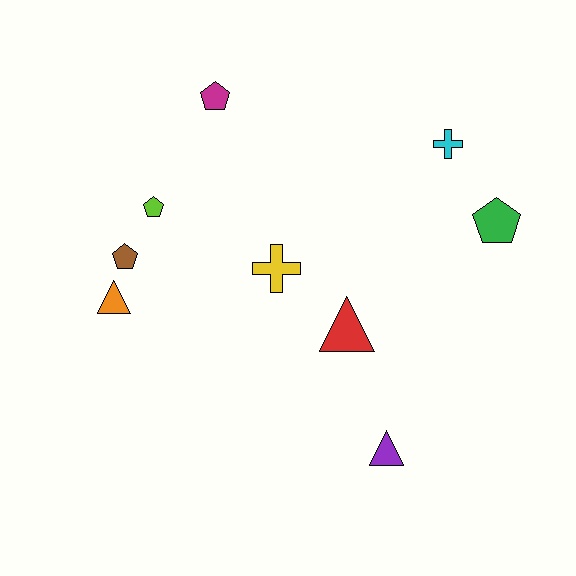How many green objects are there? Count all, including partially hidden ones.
There is 1 green object.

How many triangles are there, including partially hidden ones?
There are 3 triangles.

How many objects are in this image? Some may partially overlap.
There are 9 objects.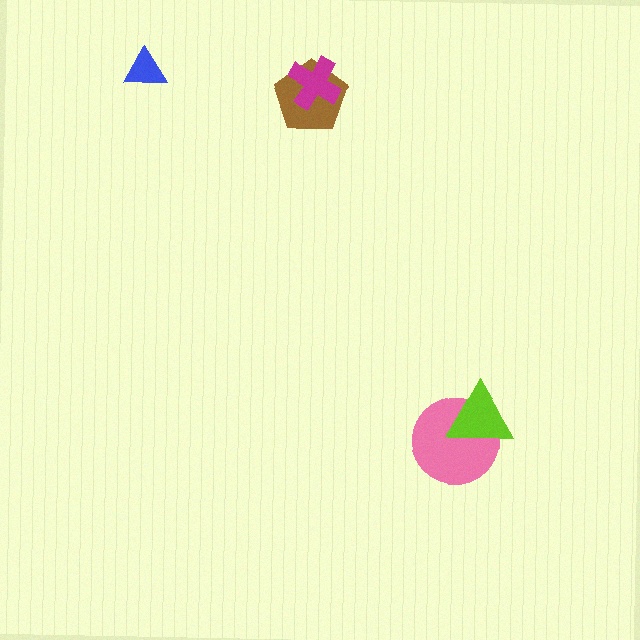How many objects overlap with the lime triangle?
1 object overlaps with the lime triangle.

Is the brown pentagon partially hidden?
Yes, it is partially covered by another shape.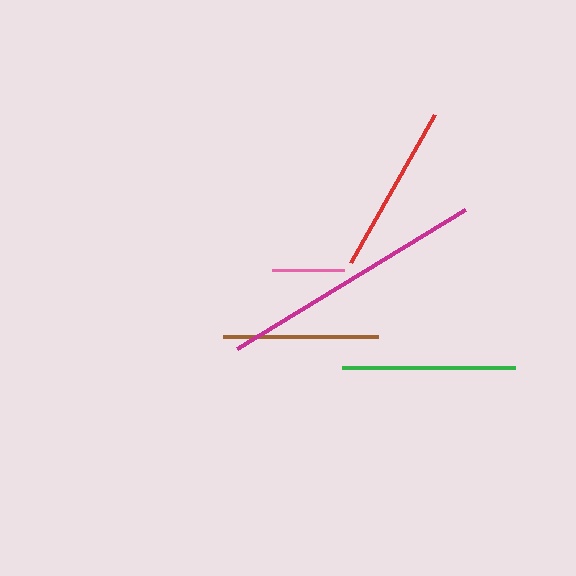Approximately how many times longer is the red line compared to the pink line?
The red line is approximately 2.4 times the length of the pink line.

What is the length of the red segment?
The red segment is approximately 170 pixels long.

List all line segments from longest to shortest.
From longest to shortest: magenta, green, red, brown, pink.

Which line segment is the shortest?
The pink line is the shortest at approximately 72 pixels.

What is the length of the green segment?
The green segment is approximately 173 pixels long.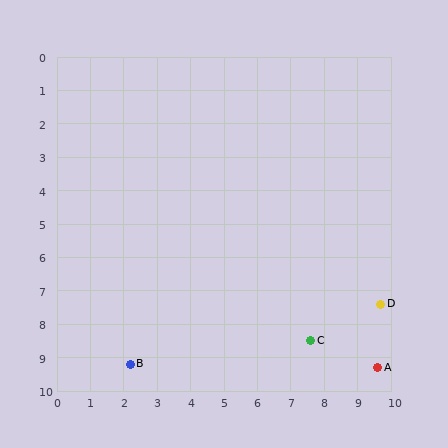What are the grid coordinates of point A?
Point A is at approximately (9.6, 9.3).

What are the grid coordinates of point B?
Point B is at approximately (2.2, 9.2).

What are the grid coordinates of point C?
Point C is at approximately (7.6, 8.5).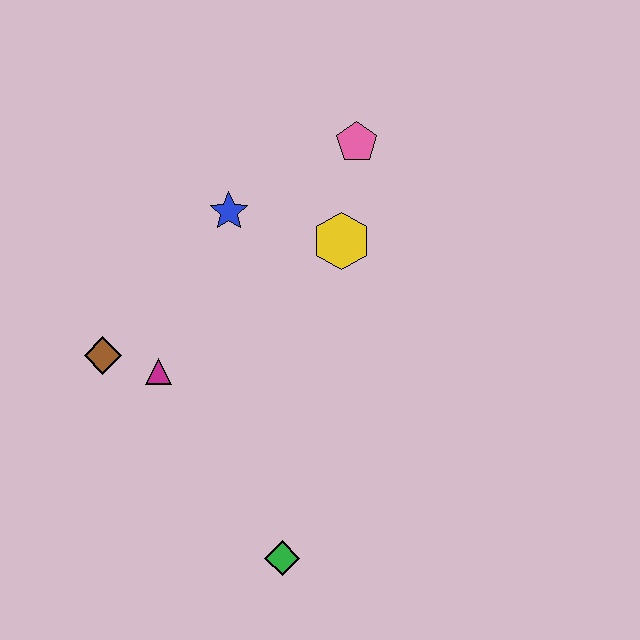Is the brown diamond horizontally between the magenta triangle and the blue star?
No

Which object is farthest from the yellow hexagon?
The green diamond is farthest from the yellow hexagon.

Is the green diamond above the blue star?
No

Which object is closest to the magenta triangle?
The brown diamond is closest to the magenta triangle.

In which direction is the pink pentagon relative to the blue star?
The pink pentagon is to the right of the blue star.